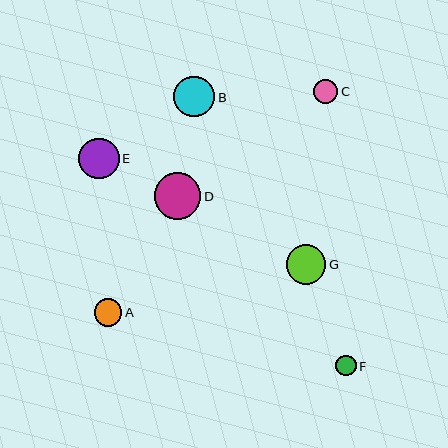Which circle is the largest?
Circle D is the largest with a size of approximately 47 pixels.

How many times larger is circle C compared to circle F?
Circle C is approximately 1.2 times the size of circle F.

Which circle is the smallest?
Circle F is the smallest with a size of approximately 20 pixels.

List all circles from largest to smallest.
From largest to smallest: D, B, E, G, A, C, F.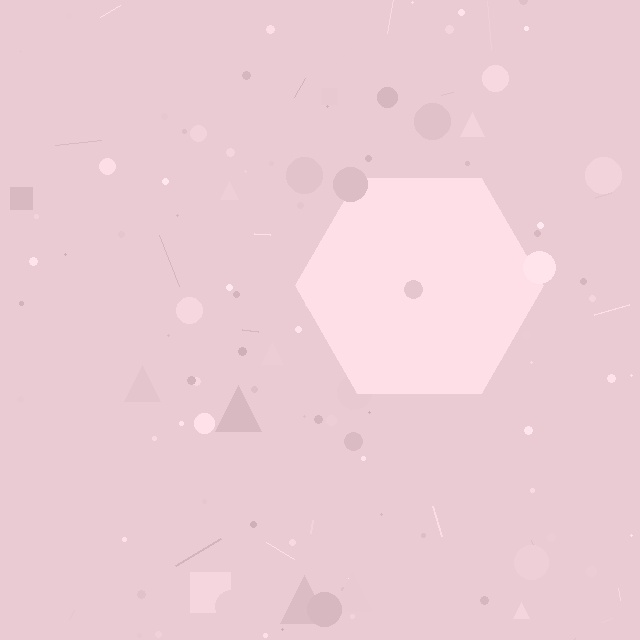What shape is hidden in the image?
A hexagon is hidden in the image.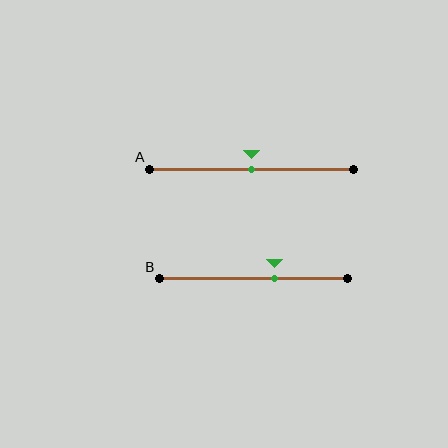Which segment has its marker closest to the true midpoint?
Segment A has its marker closest to the true midpoint.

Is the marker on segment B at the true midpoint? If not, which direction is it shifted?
No, the marker on segment B is shifted to the right by about 11% of the segment length.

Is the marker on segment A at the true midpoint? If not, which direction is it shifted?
Yes, the marker on segment A is at the true midpoint.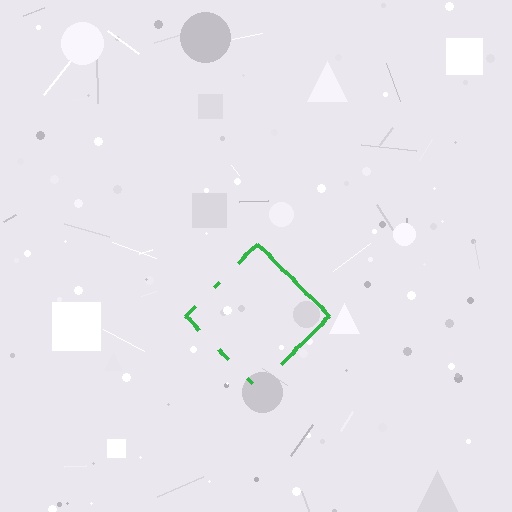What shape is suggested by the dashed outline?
The dashed outline suggests a diamond.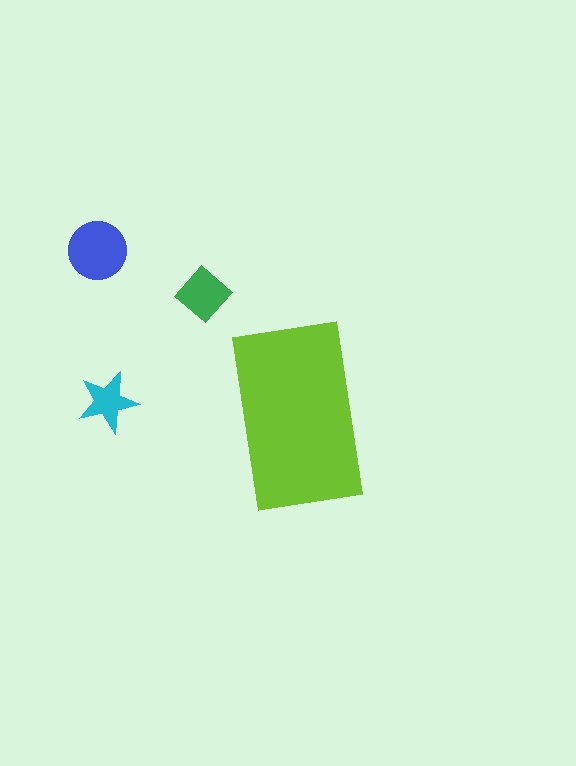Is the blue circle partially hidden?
No, the blue circle is fully visible.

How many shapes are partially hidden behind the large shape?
0 shapes are partially hidden.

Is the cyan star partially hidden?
No, the cyan star is fully visible.